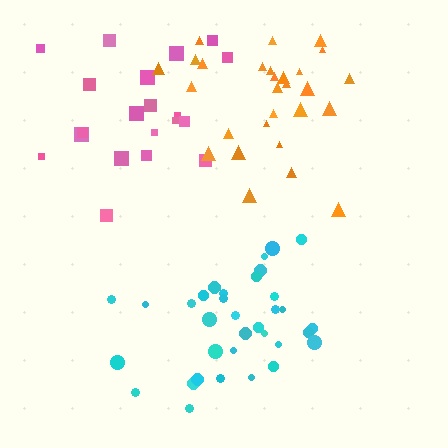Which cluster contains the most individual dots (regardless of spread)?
Cyan (34).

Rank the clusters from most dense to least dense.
cyan, orange, pink.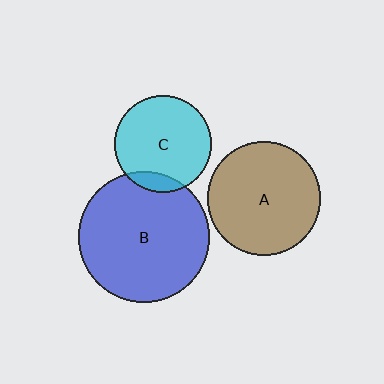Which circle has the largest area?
Circle B (blue).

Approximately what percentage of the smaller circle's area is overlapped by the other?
Approximately 10%.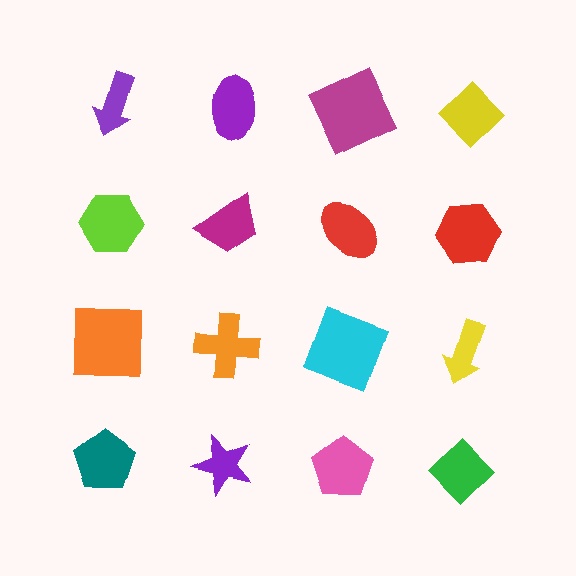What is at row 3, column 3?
A cyan square.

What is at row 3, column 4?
A yellow arrow.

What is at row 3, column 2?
An orange cross.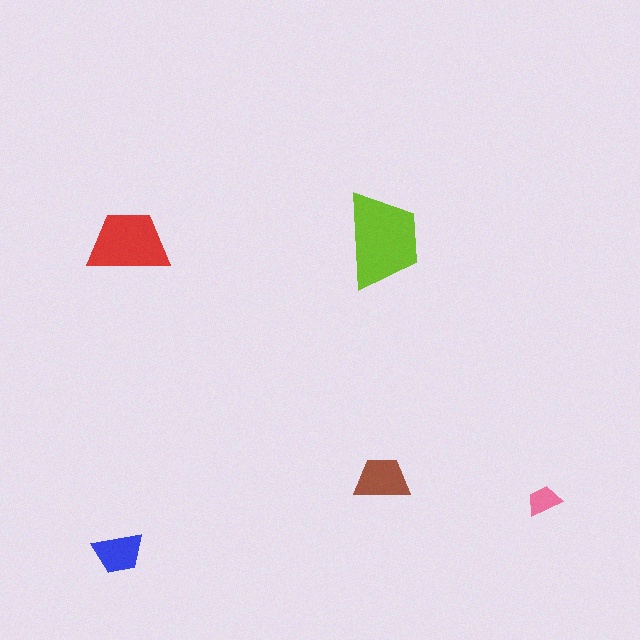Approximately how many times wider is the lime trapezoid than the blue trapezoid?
About 2 times wider.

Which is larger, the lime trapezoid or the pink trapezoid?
The lime one.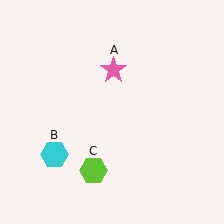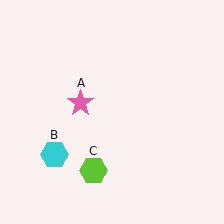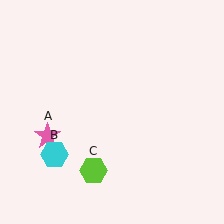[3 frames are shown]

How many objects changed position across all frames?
1 object changed position: pink star (object A).